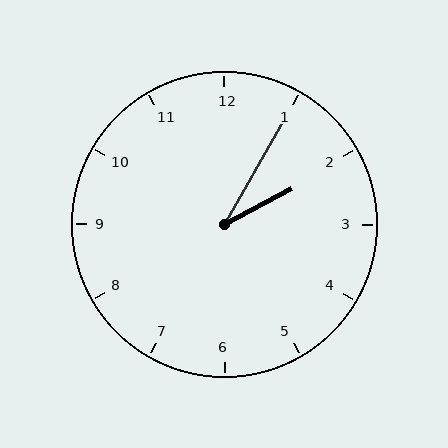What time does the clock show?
2:05.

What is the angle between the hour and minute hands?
Approximately 32 degrees.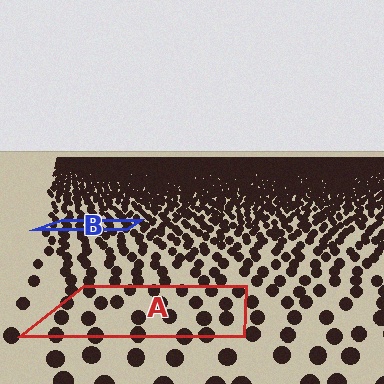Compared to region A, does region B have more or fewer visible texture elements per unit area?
Region B has more texture elements per unit area — they are packed more densely because it is farther away.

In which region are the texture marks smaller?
The texture marks are smaller in region B, because it is farther away.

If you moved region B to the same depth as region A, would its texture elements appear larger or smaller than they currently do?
They would appear larger. At a closer depth, the same texture elements are projected at a bigger on-screen size.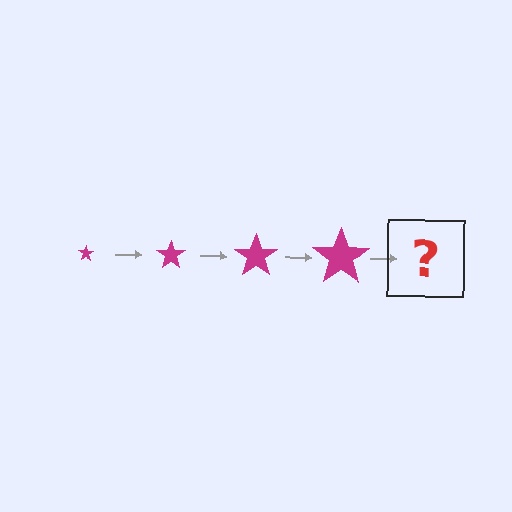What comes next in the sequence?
The next element should be a magenta star, larger than the previous one.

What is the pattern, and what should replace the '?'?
The pattern is that the star gets progressively larger each step. The '?' should be a magenta star, larger than the previous one.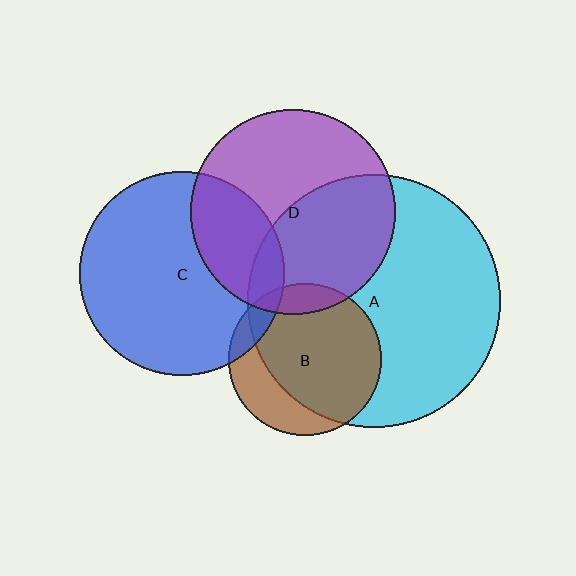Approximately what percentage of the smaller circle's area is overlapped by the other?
Approximately 45%.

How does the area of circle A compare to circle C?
Approximately 1.5 times.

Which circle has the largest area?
Circle A (cyan).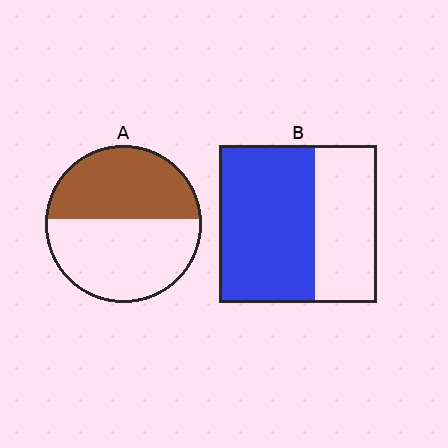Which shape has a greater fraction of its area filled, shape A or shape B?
Shape B.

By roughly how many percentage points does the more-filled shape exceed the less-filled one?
By roughly 15 percentage points (B over A).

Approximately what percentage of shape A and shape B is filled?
A is approximately 45% and B is approximately 60%.